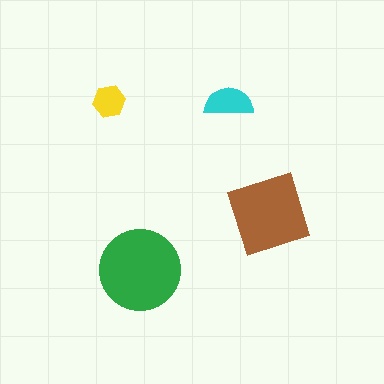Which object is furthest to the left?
The yellow hexagon is leftmost.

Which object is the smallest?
The yellow hexagon.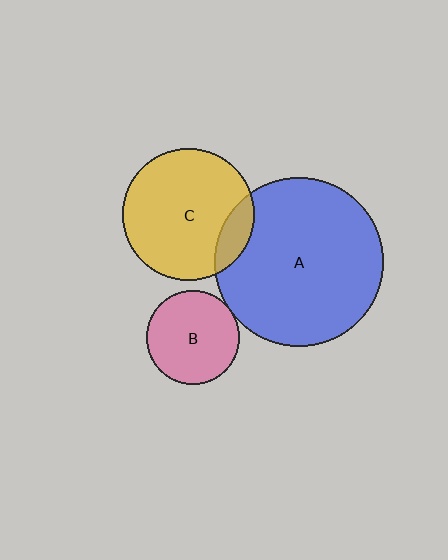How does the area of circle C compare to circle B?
Approximately 2.0 times.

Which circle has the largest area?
Circle A (blue).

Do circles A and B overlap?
Yes.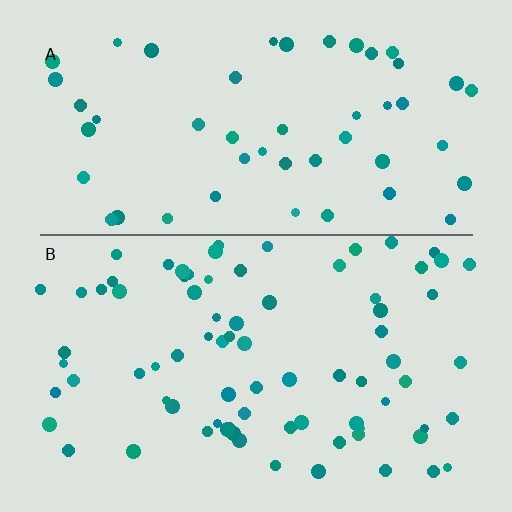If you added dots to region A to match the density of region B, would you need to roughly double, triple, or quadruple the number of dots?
Approximately double.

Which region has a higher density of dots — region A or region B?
B (the bottom).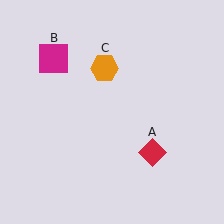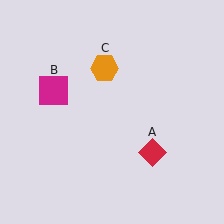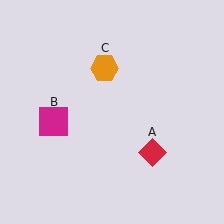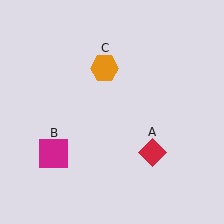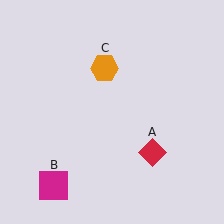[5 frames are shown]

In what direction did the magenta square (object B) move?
The magenta square (object B) moved down.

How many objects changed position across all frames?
1 object changed position: magenta square (object B).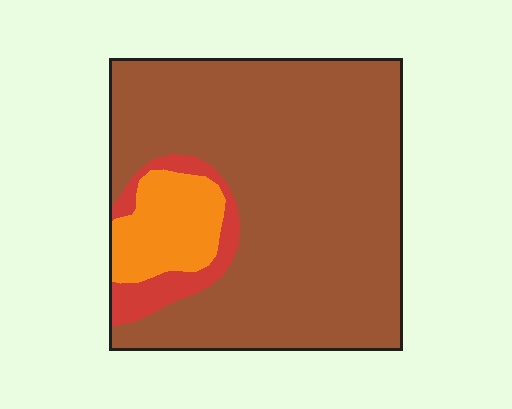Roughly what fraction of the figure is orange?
Orange takes up about one eighth (1/8) of the figure.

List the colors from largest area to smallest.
From largest to smallest: brown, orange, red.